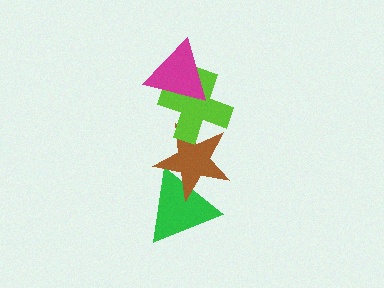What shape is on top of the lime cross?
The magenta triangle is on top of the lime cross.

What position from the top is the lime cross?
The lime cross is 2nd from the top.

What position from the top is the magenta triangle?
The magenta triangle is 1st from the top.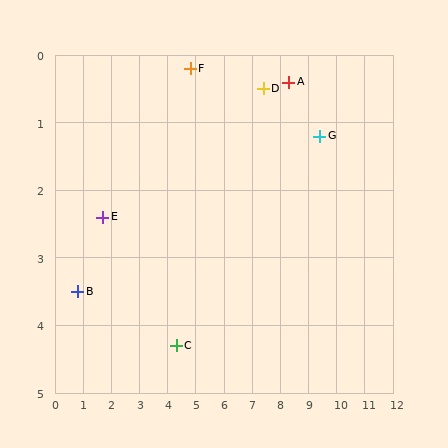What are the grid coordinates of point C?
Point C is at approximately (4.3, 4.3).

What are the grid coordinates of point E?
Point E is at approximately (1.7, 2.4).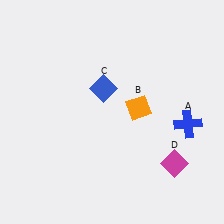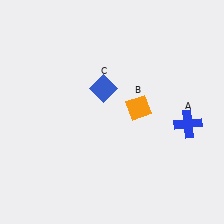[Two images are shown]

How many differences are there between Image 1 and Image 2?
There is 1 difference between the two images.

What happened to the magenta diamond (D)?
The magenta diamond (D) was removed in Image 2. It was in the bottom-right area of Image 1.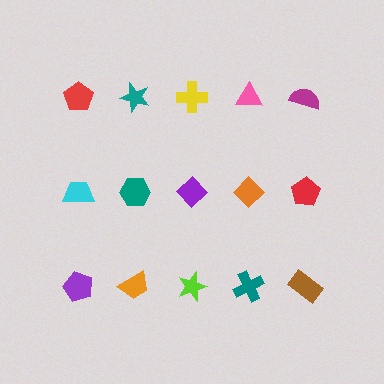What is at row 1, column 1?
A red pentagon.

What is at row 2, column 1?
A cyan trapezoid.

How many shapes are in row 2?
5 shapes.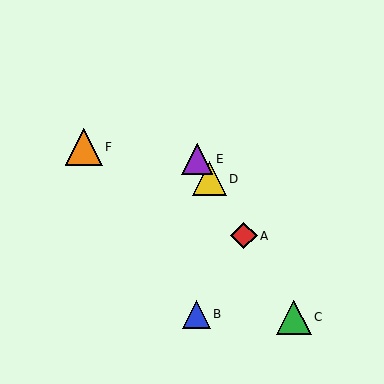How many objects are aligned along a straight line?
4 objects (A, C, D, E) are aligned along a straight line.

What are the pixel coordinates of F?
Object F is at (84, 147).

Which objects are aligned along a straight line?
Objects A, C, D, E are aligned along a straight line.